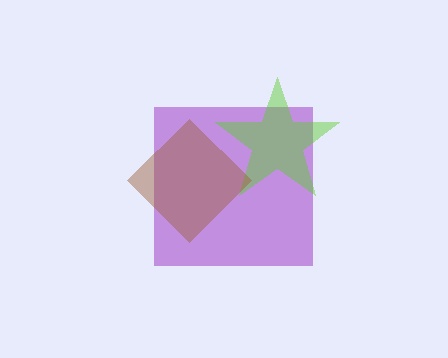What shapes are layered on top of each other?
The layered shapes are: a purple square, a lime star, a brown diamond.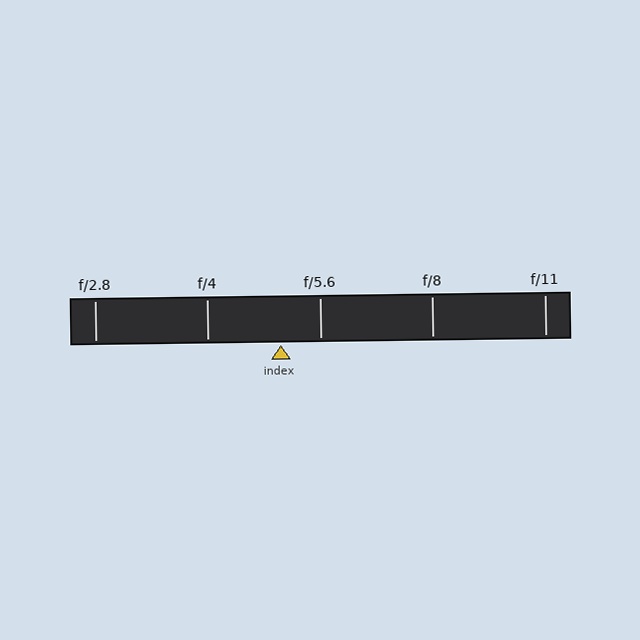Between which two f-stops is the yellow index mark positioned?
The index mark is between f/4 and f/5.6.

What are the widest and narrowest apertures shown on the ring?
The widest aperture shown is f/2.8 and the narrowest is f/11.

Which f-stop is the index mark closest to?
The index mark is closest to f/5.6.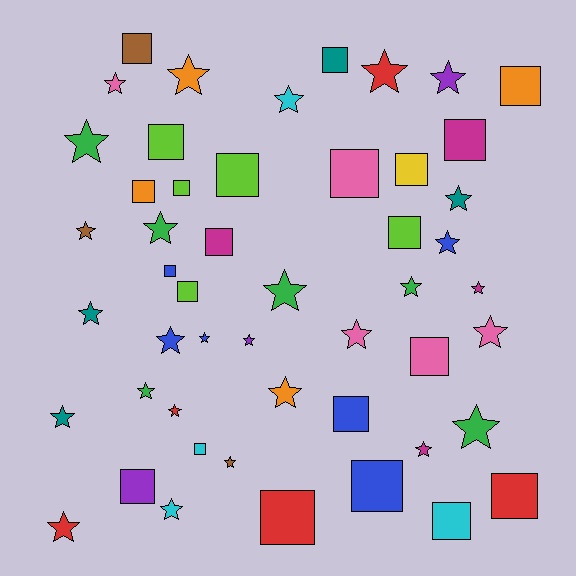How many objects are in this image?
There are 50 objects.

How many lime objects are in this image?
There are 5 lime objects.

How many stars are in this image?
There are 28 stars.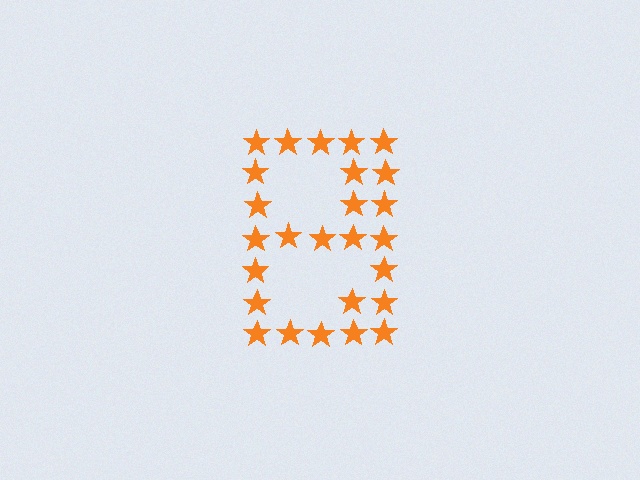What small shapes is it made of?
It is made of small stars.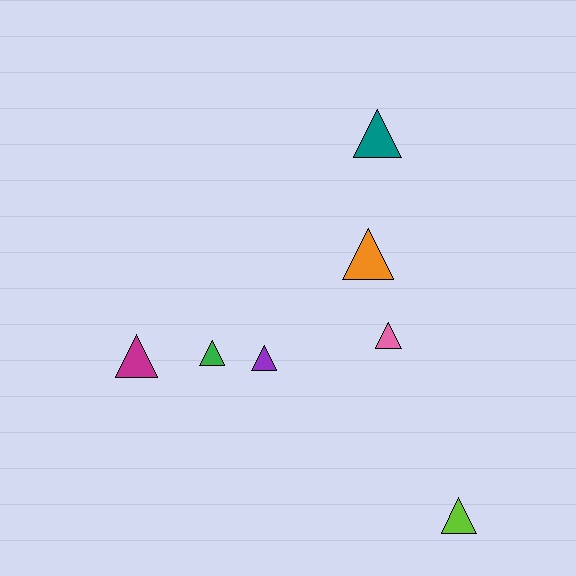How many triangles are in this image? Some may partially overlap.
There are 7 triangles.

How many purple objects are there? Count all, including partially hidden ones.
There is 1 purple object.